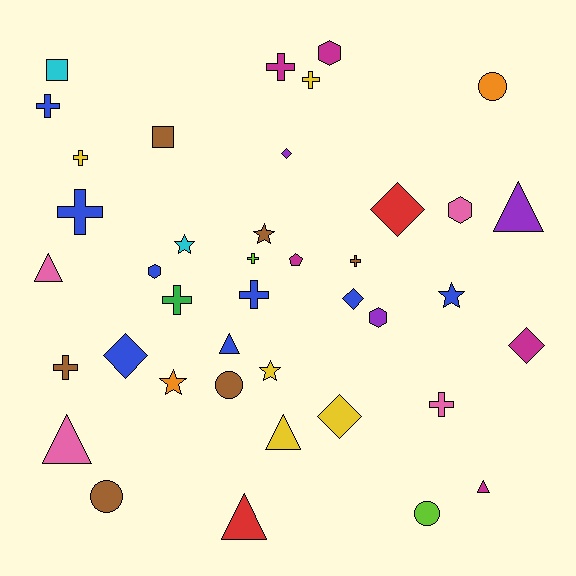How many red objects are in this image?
There are 2 red objects.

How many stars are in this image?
There are 5 stars.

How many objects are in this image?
There are 40 objects.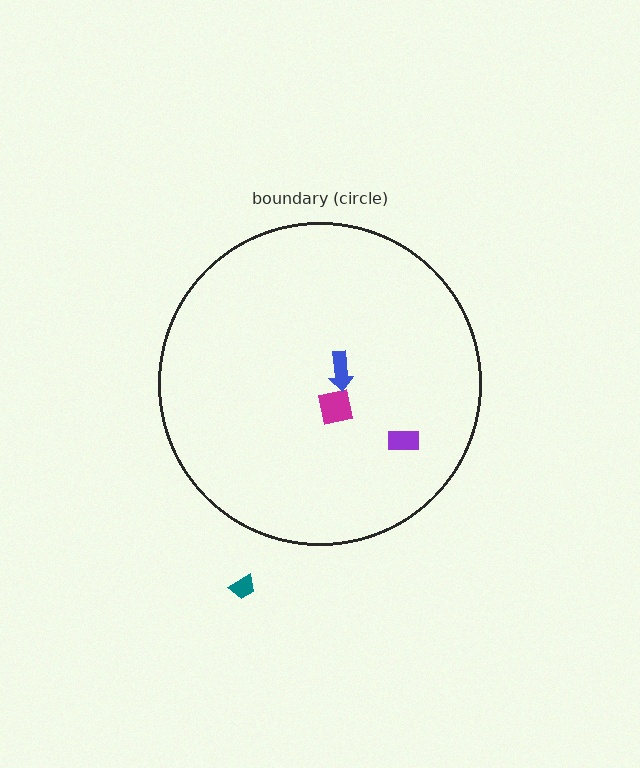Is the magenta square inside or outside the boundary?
Inside.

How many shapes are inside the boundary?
3 inside, 1 outside.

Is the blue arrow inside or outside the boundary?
Inside.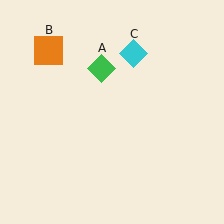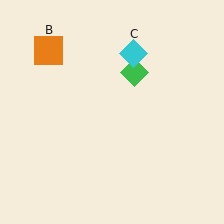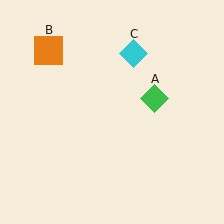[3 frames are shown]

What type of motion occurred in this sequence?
The green diamond (object A) rotated clockwise around the center of the scene.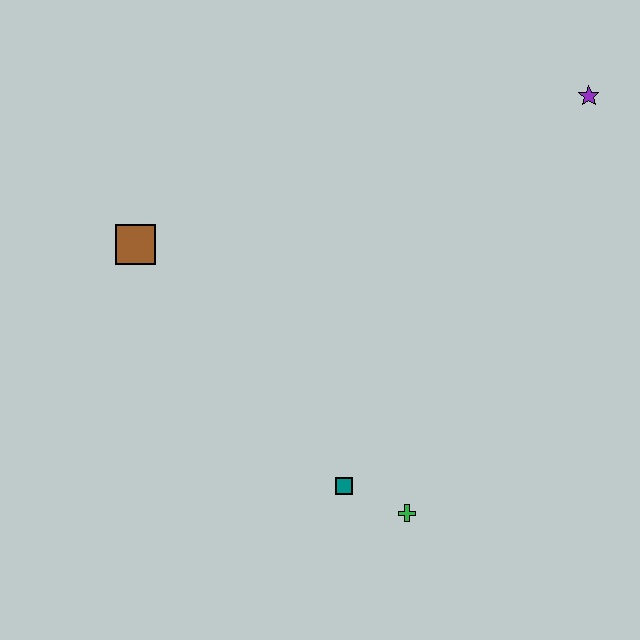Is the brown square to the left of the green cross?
Yes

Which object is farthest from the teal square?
The purple star is farthest from the teal square.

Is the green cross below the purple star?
Yes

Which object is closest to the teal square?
The green cross is closest to the teal square.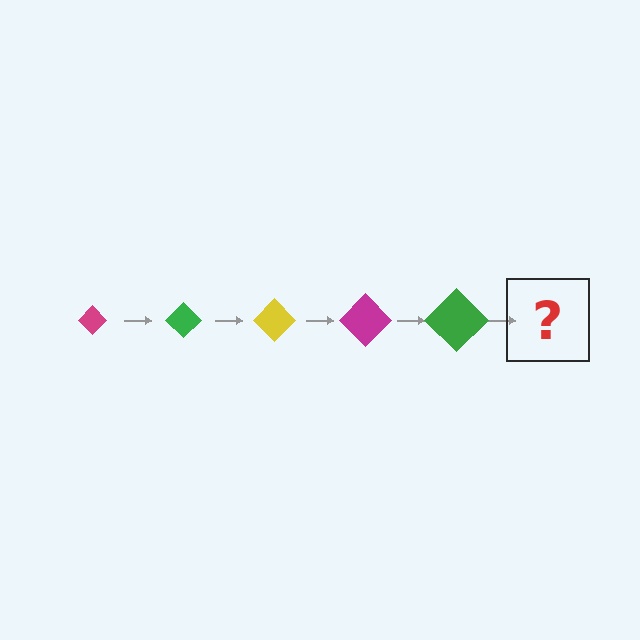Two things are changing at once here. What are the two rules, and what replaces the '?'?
The two rules are that the diamond grows larger each step and the color cycles through magenta, green, and yellow. The '?' should be a yellow diamond, larger than the previous one.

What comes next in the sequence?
The next element should be a yellow diamond, larger than the previous one.